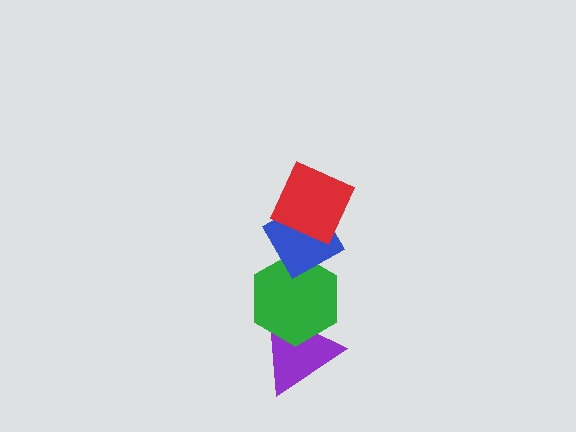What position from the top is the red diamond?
The red diamond is 1st from the top.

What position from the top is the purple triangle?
The purple triangle is 4th from the top.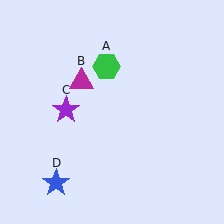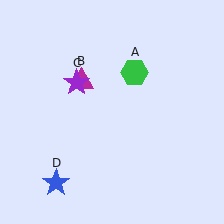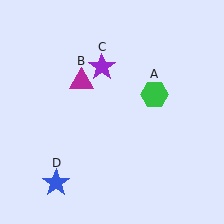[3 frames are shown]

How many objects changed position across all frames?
2 objects changed position: green hexagon (object A), purple star (object C).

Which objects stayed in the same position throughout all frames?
Magenta triangle (object B) and blue star (object D) remained stationary.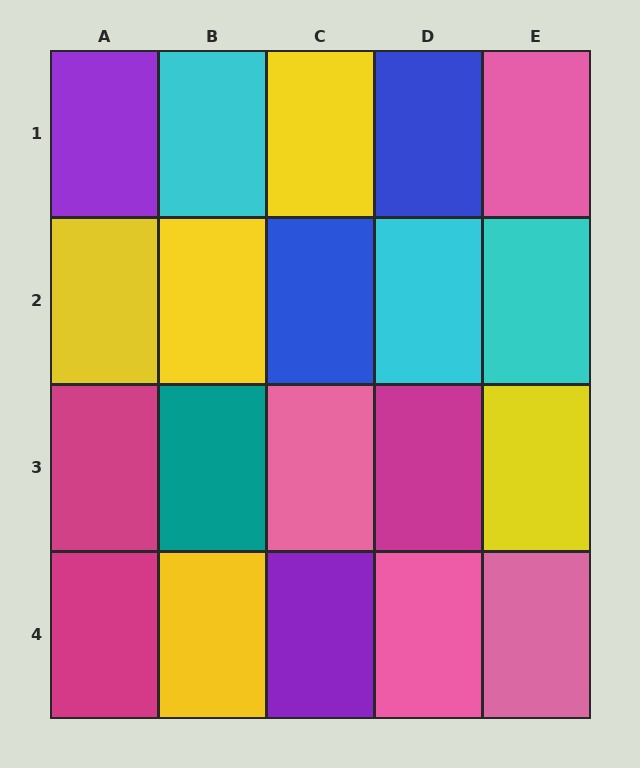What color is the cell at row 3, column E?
Yellow.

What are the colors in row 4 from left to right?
Magenta, yellow, purple, pink, pink.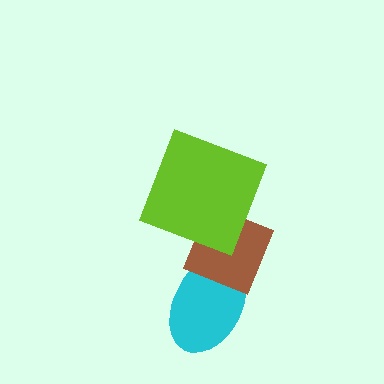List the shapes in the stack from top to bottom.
From top to bottom: the lime square, the brown diamond, the cyan ellipse.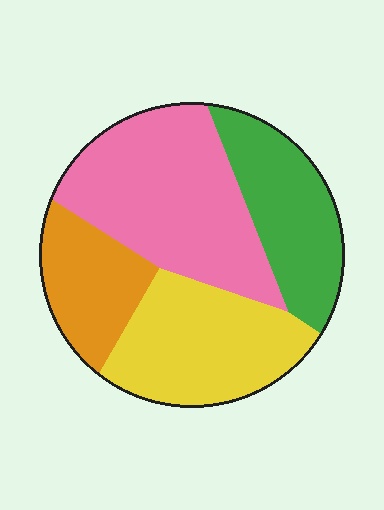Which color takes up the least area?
Orange, at roughly 15%.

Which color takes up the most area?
Pink, at roughly 35%.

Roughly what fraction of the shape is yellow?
Yellow takes up between a sixth and a third of the shape.